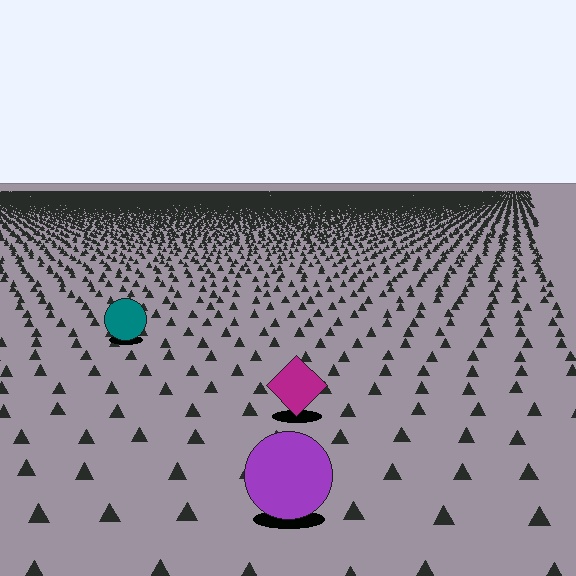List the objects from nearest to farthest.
From nearest to farthest: the purple circle, the magenta diamond, the teal circle.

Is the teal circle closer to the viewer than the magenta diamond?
No. The magenta diamond is closer — you can tell from the texture gradient: the ground texture is coarser near it.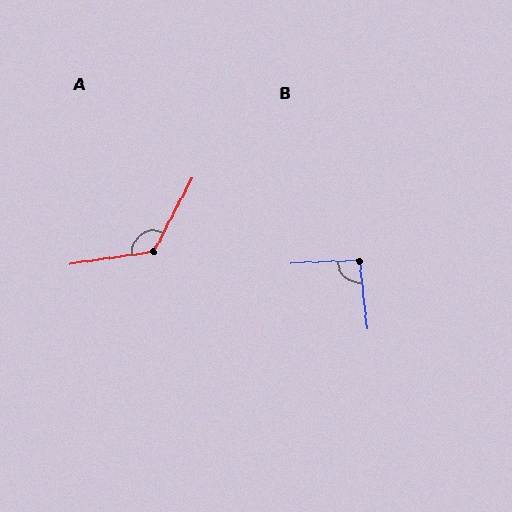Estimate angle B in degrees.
Approximately 94 degrees.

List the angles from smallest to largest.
B (94°), A (126°).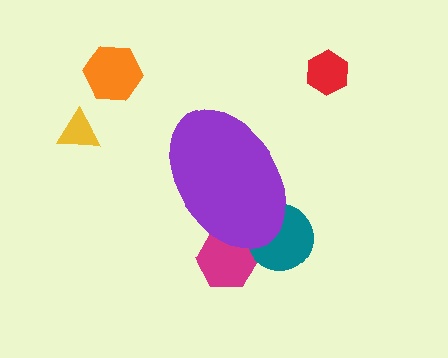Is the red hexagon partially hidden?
No, the red hexagon is fully visible.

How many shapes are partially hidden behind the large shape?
2 shapes are partially hidden.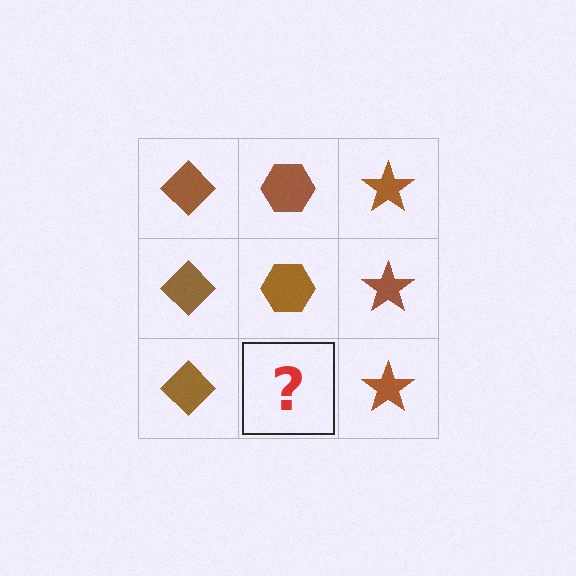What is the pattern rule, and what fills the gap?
The rule is that each column has a consistent shape. The gap should be filled with a brown hexagon.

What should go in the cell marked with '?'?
The missing cell should contain a brown hexagon.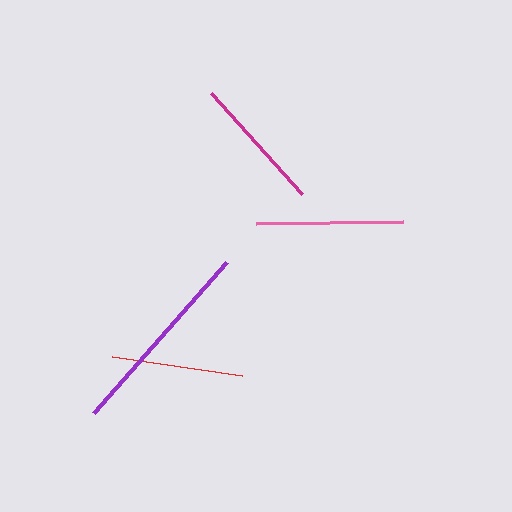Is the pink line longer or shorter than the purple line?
The purple line is longer than the pink line.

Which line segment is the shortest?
The red line is the shortest at approximately 131 pixels.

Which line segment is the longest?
The purple line is the longest at approximately 202 pixels.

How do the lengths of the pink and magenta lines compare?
The pink and magenta lines are approximately the same length.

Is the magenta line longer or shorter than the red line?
The magenta line is longer than the red line.